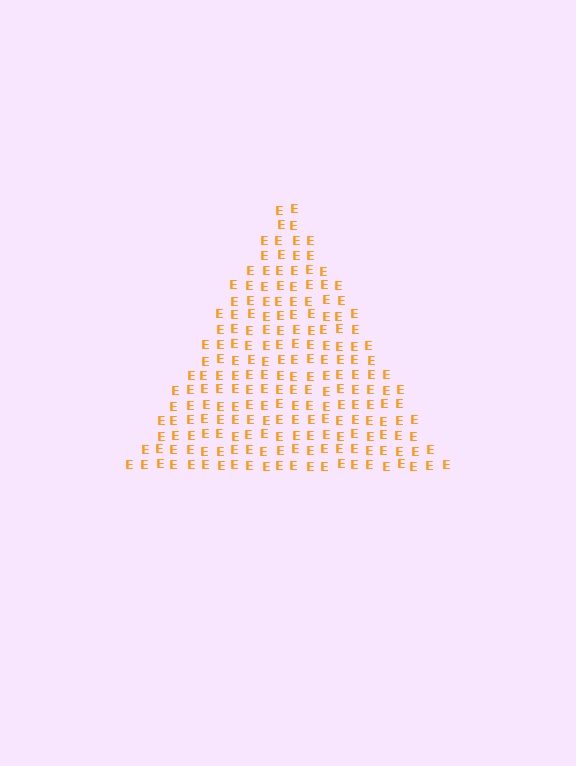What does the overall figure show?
The overall figure shows a triangle.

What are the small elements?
The small elements are letter E's.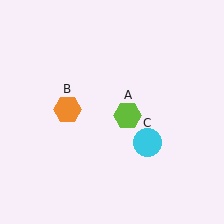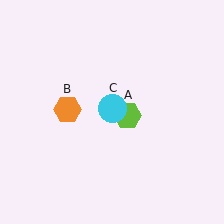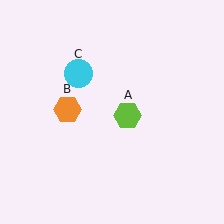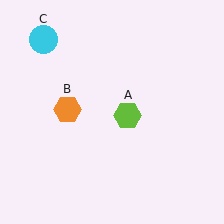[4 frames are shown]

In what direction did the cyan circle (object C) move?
The cyan circle (object C) moved up and to the left.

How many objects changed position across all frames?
1 object changed position: cyan circle (object C).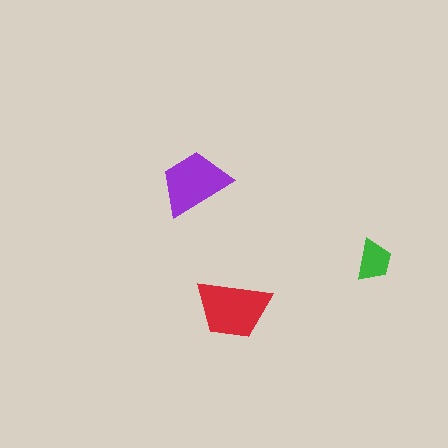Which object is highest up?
The purple trapezoid is topmost.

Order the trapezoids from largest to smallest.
the red one, the purple one, the green one.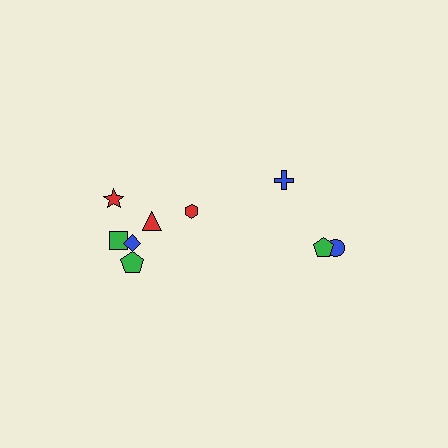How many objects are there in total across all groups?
There are 9 objects.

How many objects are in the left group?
There are 6 objects.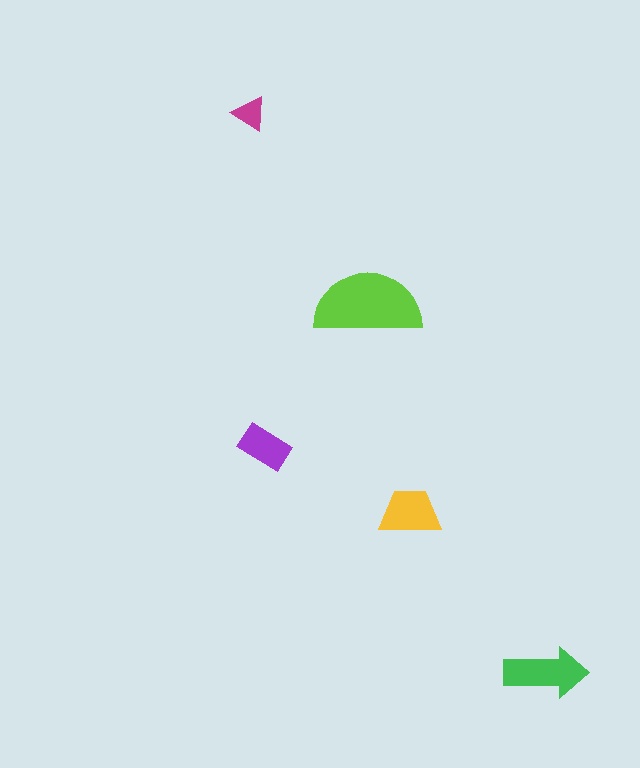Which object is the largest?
The lime semicircle.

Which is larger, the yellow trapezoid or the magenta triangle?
The yellow trapezoid.